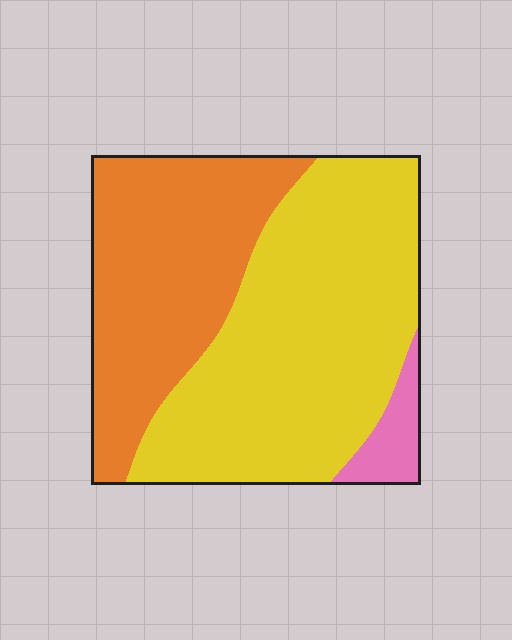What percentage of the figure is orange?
Orange covers roughly 40% of the figure.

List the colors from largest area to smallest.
From largest to smallest: yellow, orange, pink.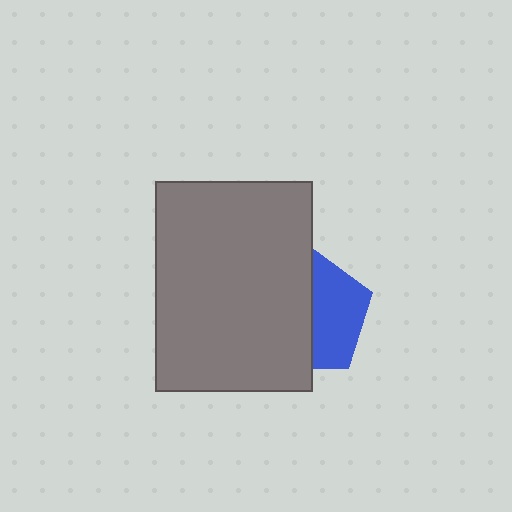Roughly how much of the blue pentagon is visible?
A small part of it is visible (roughly 44%).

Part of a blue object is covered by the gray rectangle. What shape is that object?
It is a pentagon.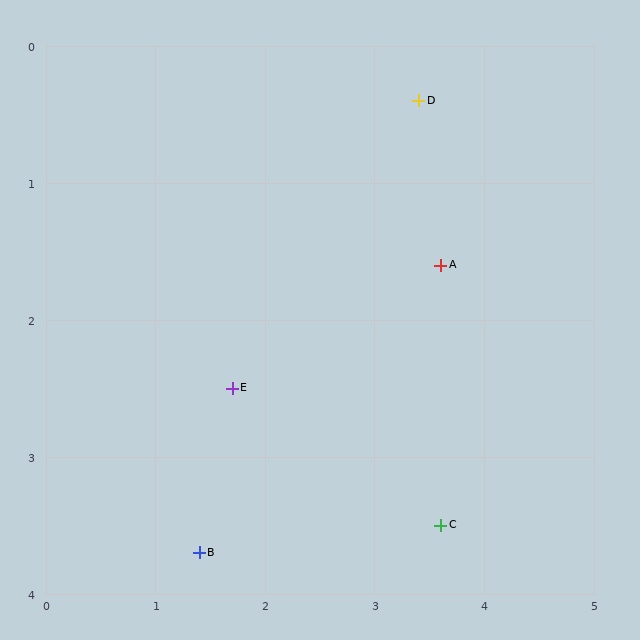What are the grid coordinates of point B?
Point B is at approximately (1.4, 3.7).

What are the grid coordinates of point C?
Point C is at approximately (3.6, 3.5).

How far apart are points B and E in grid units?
Points B and E are about 1.2 grid units apart.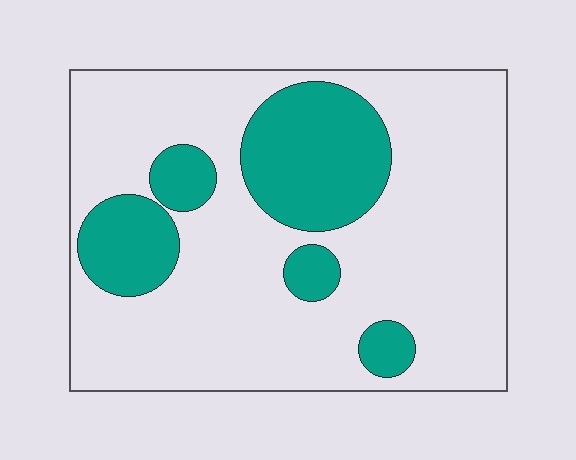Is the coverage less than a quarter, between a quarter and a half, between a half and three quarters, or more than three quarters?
Less than a quarter.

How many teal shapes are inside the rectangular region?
5.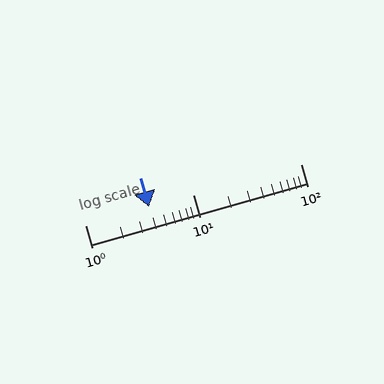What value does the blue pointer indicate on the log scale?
The pointer indicates approximately 3.9.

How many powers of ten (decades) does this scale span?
The scale spans 2 decades, from 1 to 100.